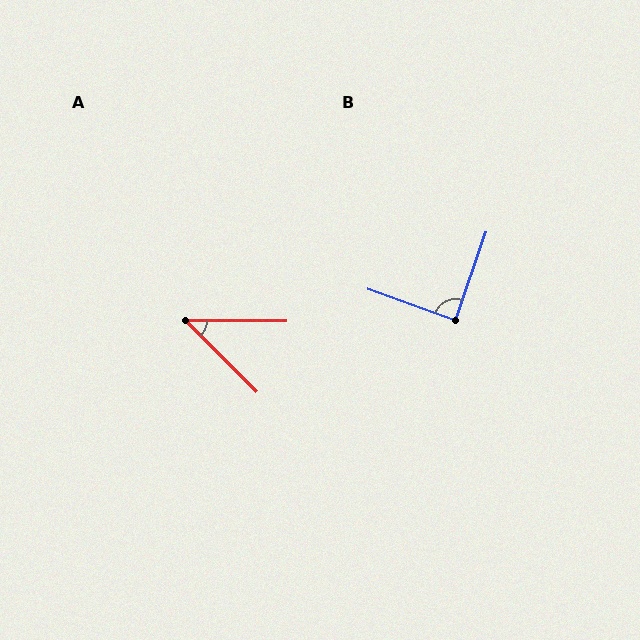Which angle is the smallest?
A, at approximately 45 degrees.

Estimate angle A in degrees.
Approximately 45 degrees.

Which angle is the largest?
B, at approximately 89 degrees.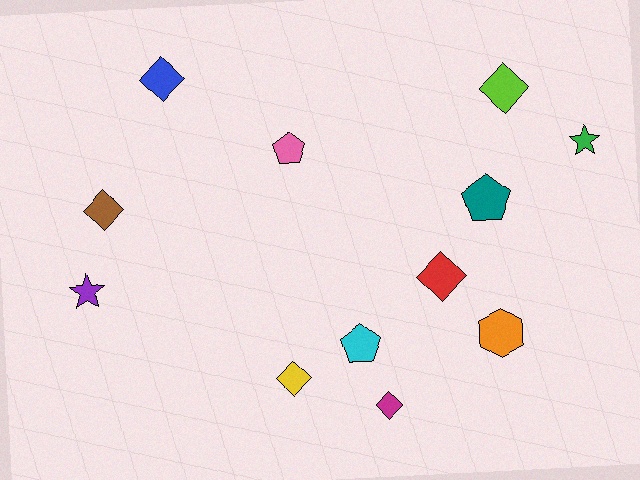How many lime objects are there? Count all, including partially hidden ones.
There is 1 lime object.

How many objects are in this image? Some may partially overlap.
There are 12 objects.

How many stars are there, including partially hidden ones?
There are 2 stars.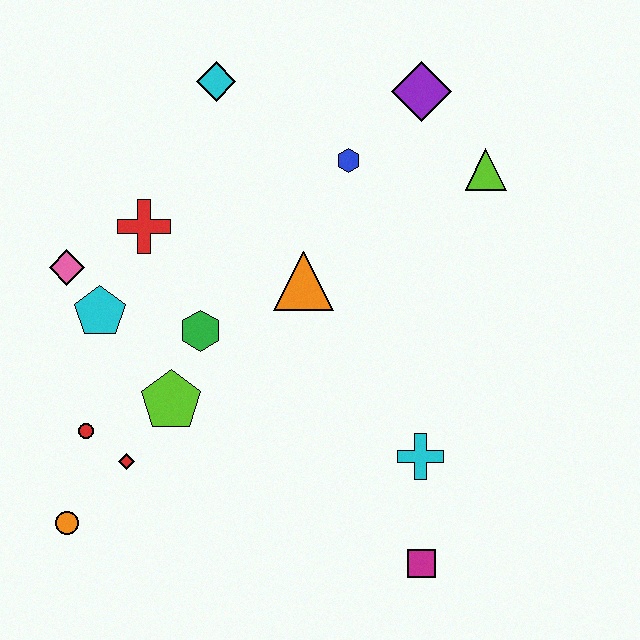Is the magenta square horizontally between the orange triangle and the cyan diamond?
No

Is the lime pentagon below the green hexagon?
Yes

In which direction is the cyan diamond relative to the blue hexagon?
The cyan diamond is to the left of the blue hexagon.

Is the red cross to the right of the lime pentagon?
No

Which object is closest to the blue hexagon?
The purple diamond is closest to the blue hexagon.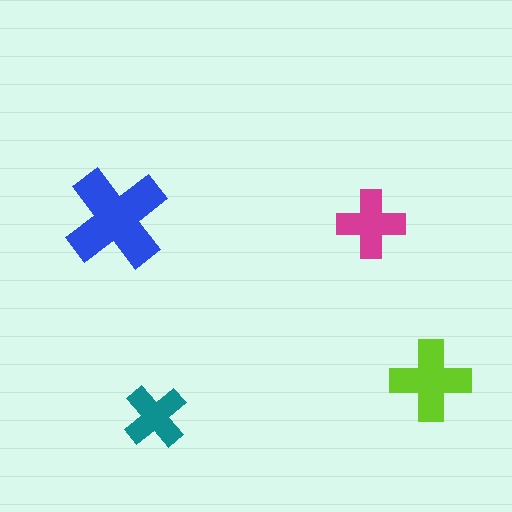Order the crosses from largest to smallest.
the blue one, the lime one, the magenta one, the teal one.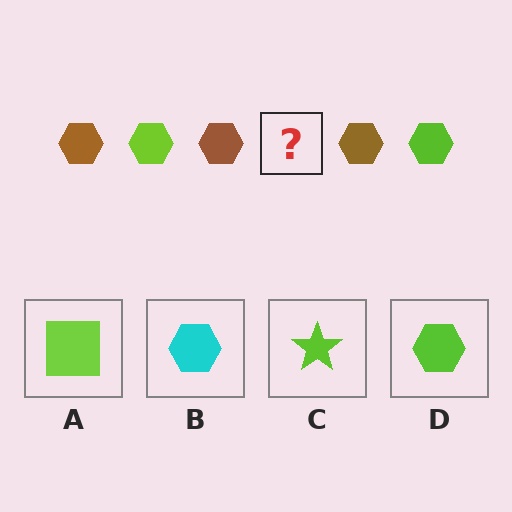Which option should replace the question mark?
Option D.